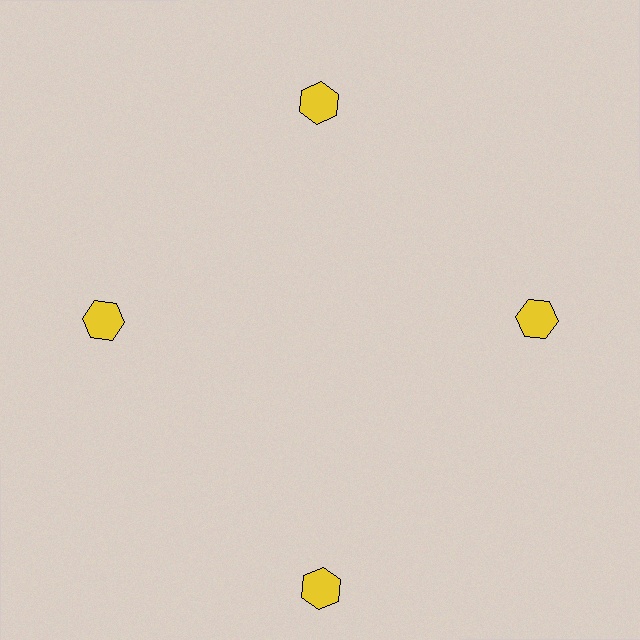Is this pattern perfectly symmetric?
No. The 4 yellow hexagons are arranged in a ring, but one element near the 6 o'clock position is pushed outward from the center, breaking the 4-fold rotational symmetry.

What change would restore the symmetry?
The symmetry would be restored by moving it inward, back onto the ring so that all 4 hexagons sit at equal angles and equal distance from the center.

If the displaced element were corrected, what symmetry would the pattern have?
It would have 4-fold rotational symmetry — the pattern would map onto itself every 90 degrees.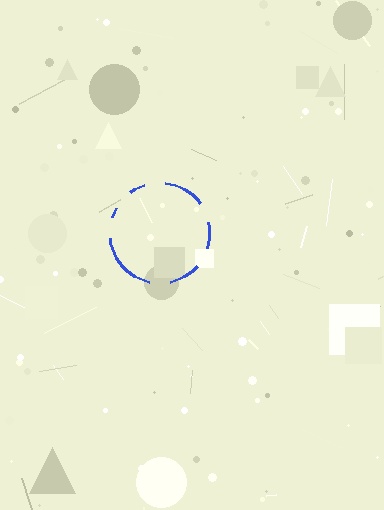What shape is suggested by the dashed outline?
The dashed outline suggests a circle.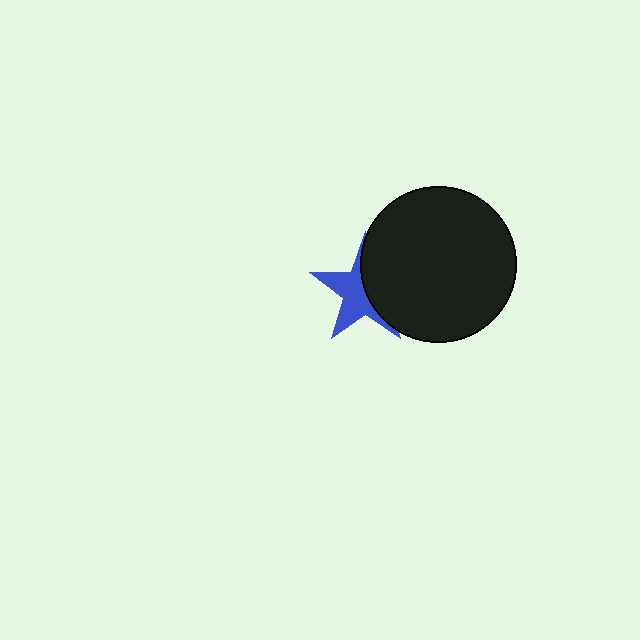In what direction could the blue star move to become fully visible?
The blue star could move left. That would shift it out from behind the black circle entirely.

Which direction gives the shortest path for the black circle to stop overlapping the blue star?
Moving right gives the shortest separation.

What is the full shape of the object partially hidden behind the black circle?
The partially hidden object is a blue star.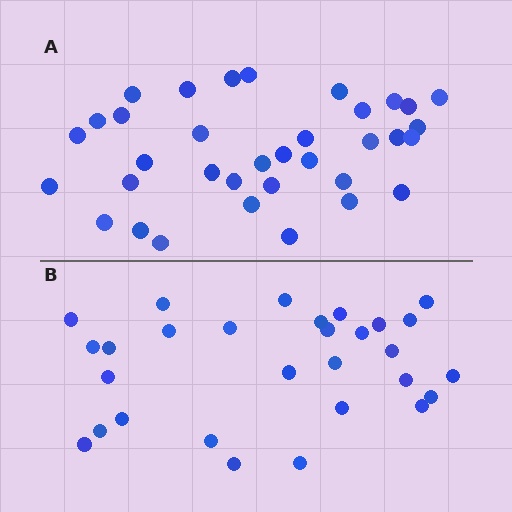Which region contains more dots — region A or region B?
Region A (the top region) has more dots.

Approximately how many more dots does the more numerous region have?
Region A has about 6 more dots than region B.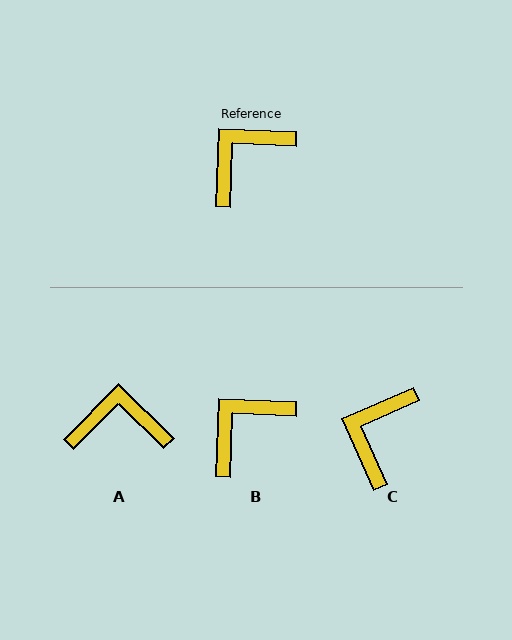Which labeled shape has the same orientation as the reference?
B.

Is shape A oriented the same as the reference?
No, it is off by about 42 degrees.